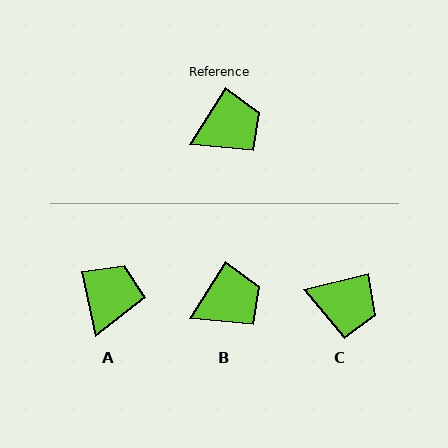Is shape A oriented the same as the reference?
No, it is off by about 43 degrees.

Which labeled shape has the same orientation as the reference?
B.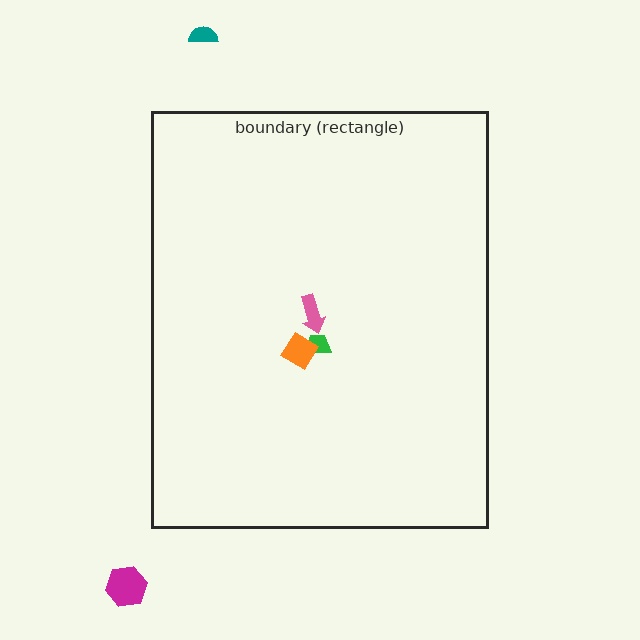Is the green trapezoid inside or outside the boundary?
Inside.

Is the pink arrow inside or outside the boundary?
Inside.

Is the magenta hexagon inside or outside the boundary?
Outside.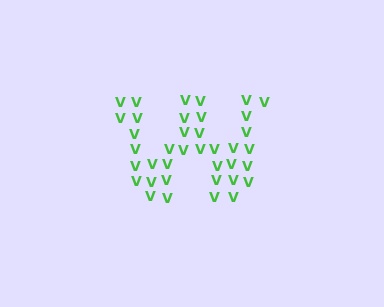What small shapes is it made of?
It is made of small letter V's.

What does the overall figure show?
The overall figure shows the letter W.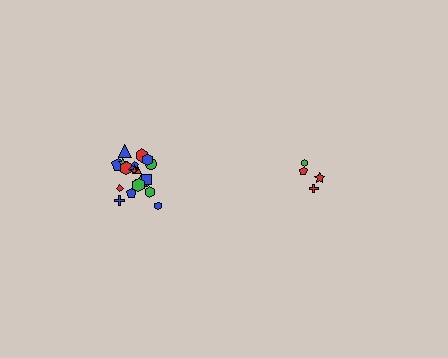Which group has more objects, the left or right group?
The left group.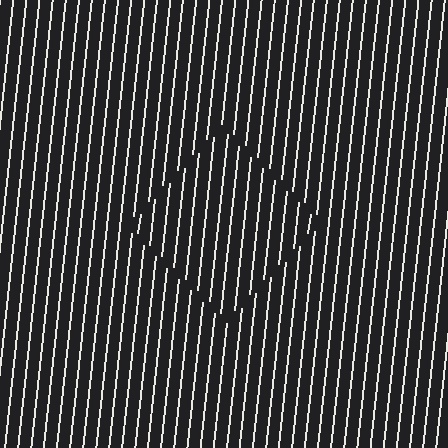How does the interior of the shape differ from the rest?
The interior of the shape contains the same grating, shifted by half a period — the contour is defined by the phase discontinuity where line-ends from the inner and outer gratings abut.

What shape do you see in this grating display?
An illusory square. The interior of the shape contains the same grating, shifted by half a period — the contour is defined by the phase discontinuity where line-ends from the inner and outer gratings abut.